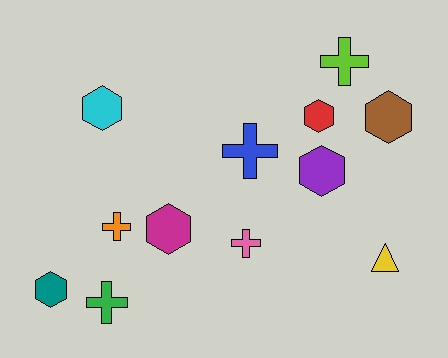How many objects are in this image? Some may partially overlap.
There are 12 objects.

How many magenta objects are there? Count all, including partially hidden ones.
There is 1 magenta object.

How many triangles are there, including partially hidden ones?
There is 1 triangle.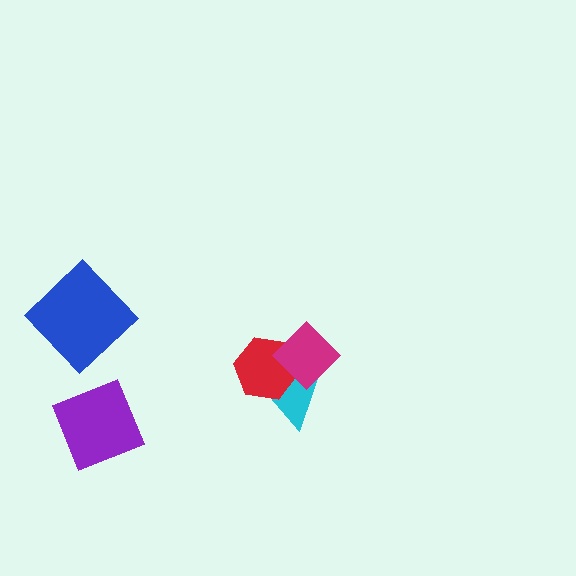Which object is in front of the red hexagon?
The magenta diamond is in front of the red hexagon.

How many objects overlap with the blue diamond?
0 objects overlap with the blue diamond.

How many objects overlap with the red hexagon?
2 objects overlap with the red hexagon.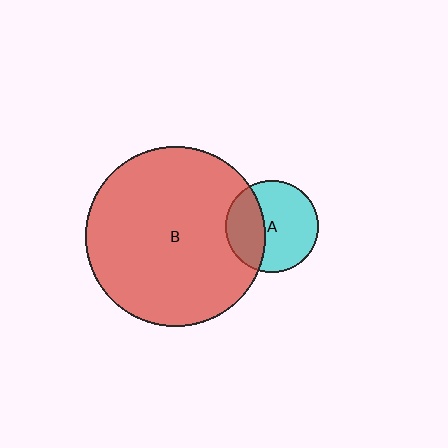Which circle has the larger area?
Circle B (red).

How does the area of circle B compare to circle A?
Approximately 3.8 times.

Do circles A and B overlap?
Yes.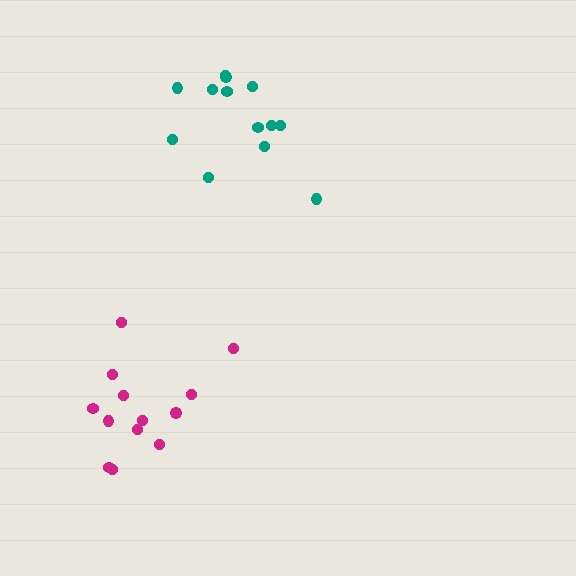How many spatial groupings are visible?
There are 2 spatial groupings.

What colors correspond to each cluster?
The clusters are colored: teal, magenta.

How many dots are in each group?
Group 1: 13 dots, Group 2: 13 dots (26 total).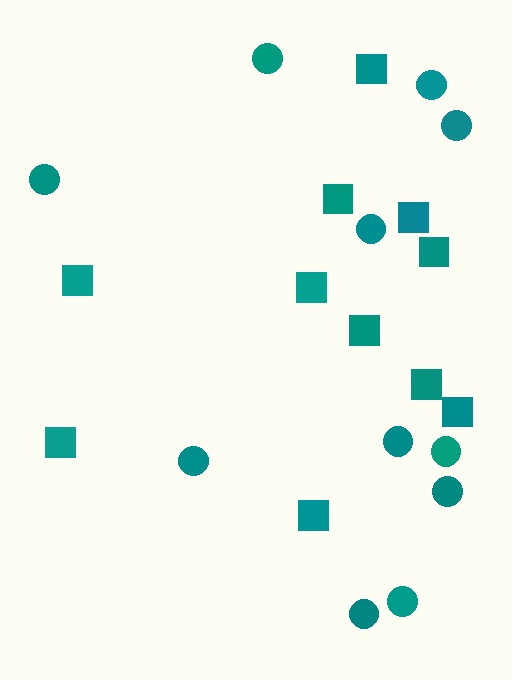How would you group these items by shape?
There are 2 groups: one group of squares (11) and one group of circles (11).